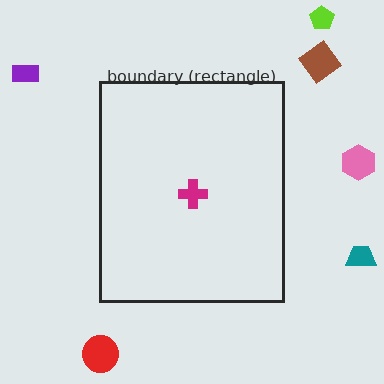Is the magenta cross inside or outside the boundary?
Inside.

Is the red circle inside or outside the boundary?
Outside.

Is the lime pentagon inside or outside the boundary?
Outside.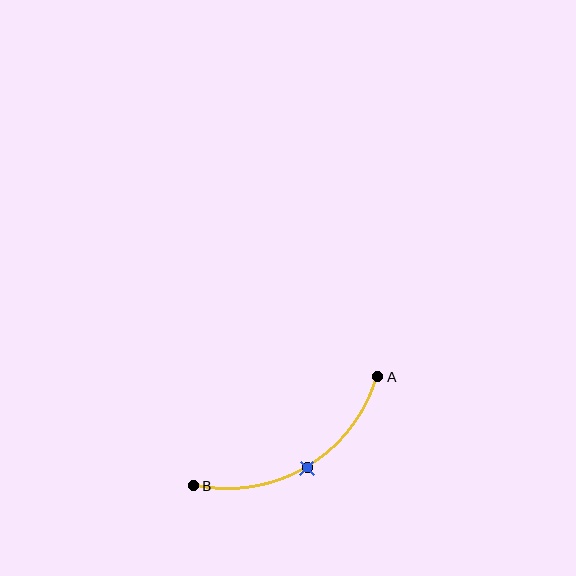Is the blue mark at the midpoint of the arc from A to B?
Yes. The blue mark lies on the arc at equal arc-length from both A and B — it is the arc midpoint.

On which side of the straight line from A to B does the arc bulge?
The arc bulges below the straight line connecting A and B.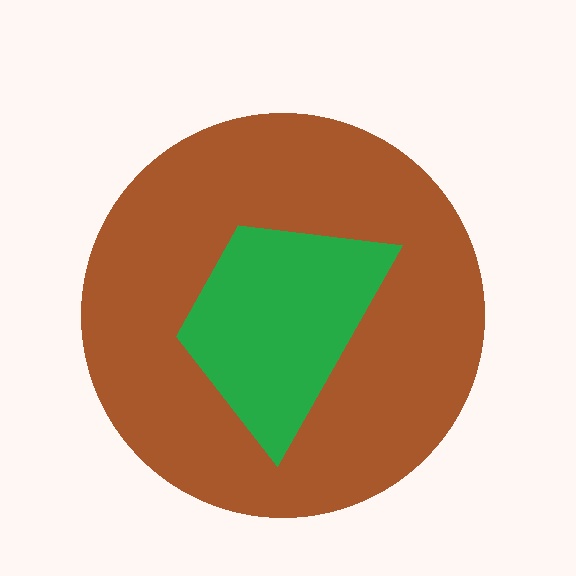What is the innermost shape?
The green trapezoid.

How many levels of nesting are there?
2.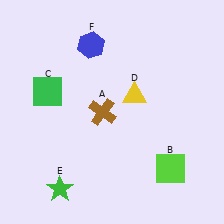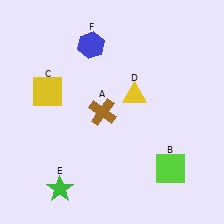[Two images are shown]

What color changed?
The square (C) changed from green in Image 1 to yellow in Image 2.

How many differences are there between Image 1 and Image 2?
There is 1 difference between the two images.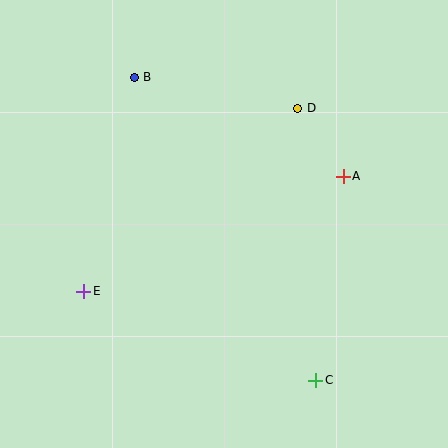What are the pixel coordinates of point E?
Point E is at (84, 291).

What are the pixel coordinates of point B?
Point B is at (134, 77).